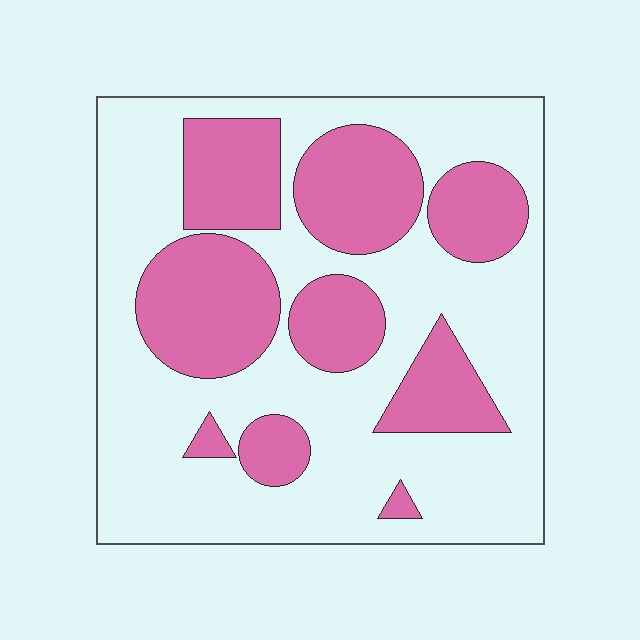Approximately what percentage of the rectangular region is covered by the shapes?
Approximately 35%.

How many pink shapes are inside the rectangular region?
9.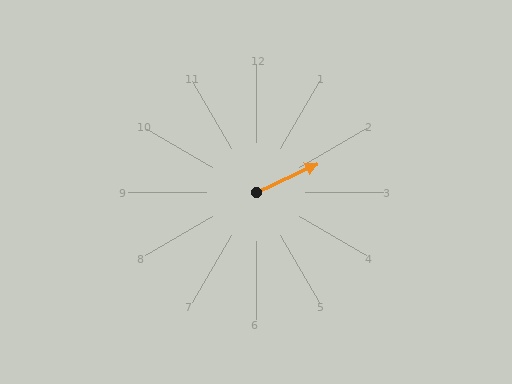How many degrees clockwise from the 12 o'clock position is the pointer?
Approximately 65 degrees.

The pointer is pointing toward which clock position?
Roughly 2 o'clock.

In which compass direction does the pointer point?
Northeast.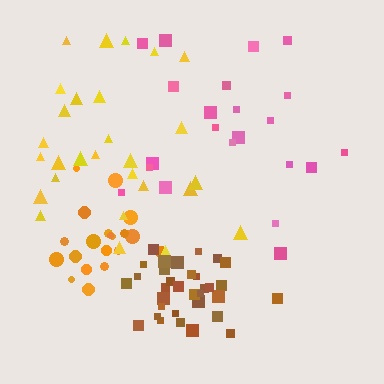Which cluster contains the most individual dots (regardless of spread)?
Brown (33).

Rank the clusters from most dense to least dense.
brown, orange, yellow, pink.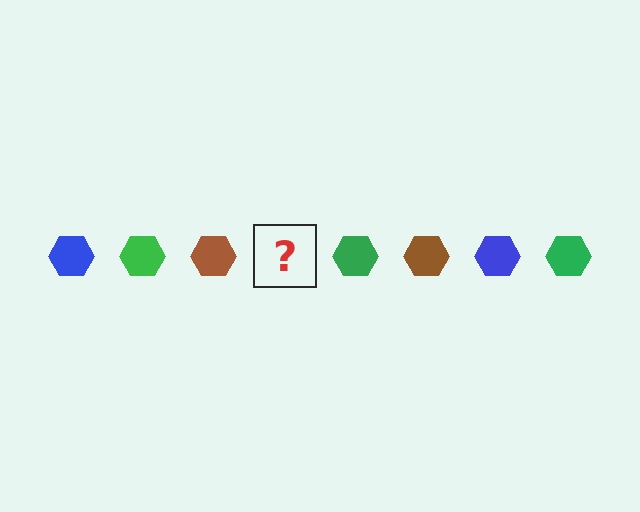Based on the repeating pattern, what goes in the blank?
The blank should be a blue hexagon.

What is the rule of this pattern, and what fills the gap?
The rule is that the pattern cycles through blue, green, brown hexagons. The gap should be filled with a blue hexagon.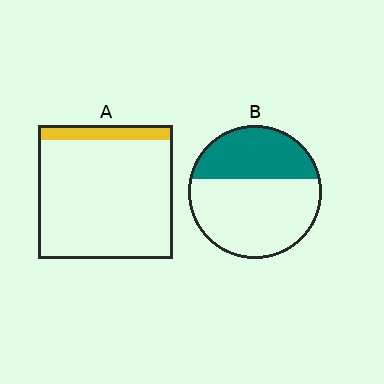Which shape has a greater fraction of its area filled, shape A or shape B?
Shape B.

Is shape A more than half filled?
No.